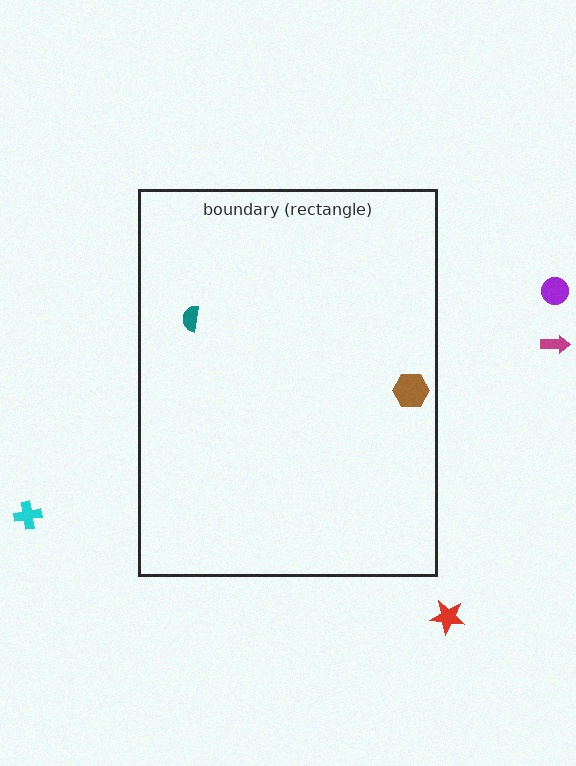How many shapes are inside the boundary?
2 inside, 4 outside.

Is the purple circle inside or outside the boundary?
Outside.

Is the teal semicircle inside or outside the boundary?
Inside.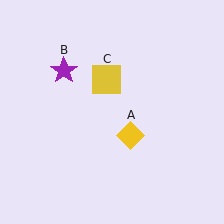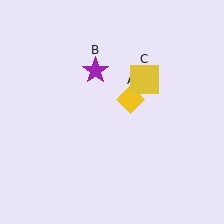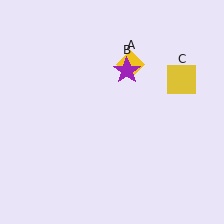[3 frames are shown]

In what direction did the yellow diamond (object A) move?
The yellow diamond (object A) moved up.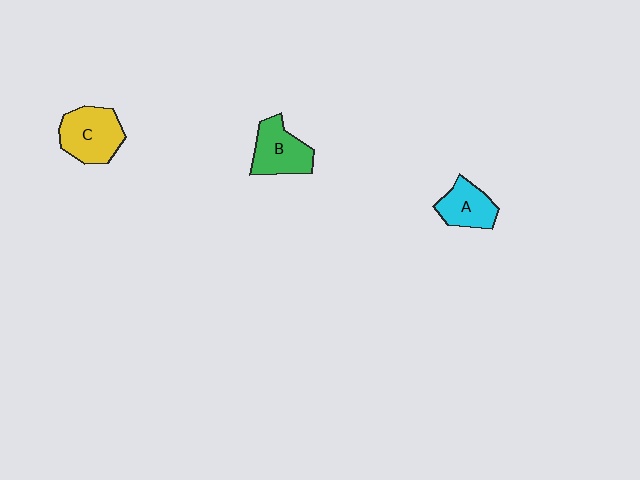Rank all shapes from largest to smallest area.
From largest to smallest: C (yellow), B (green), A (cyan).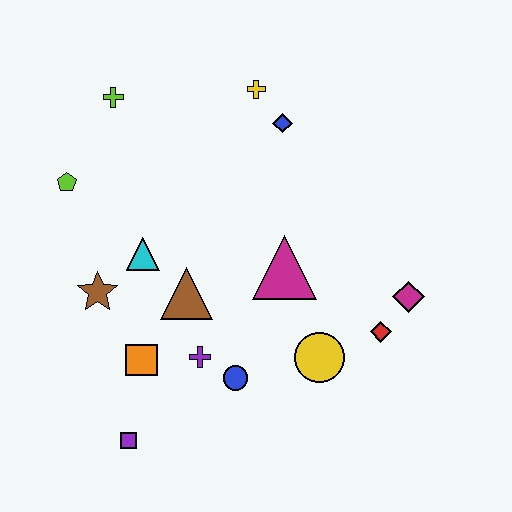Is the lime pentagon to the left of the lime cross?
Yes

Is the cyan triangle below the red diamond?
No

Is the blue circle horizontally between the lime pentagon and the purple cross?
No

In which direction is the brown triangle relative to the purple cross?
The brown triangle is above the purple cross.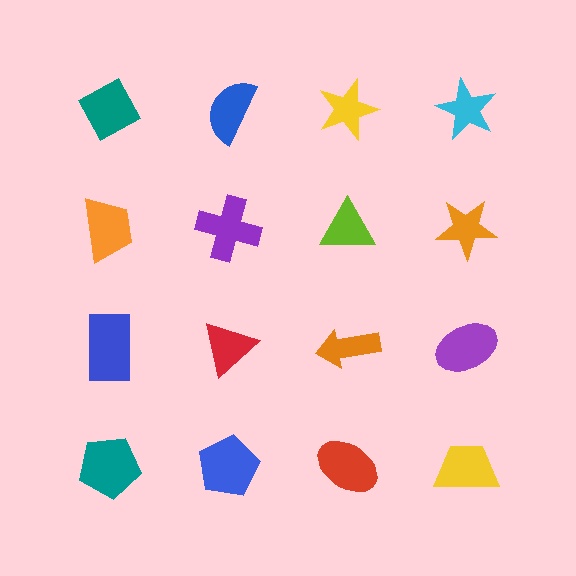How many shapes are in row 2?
4 shapes.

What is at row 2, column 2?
A purple cross.